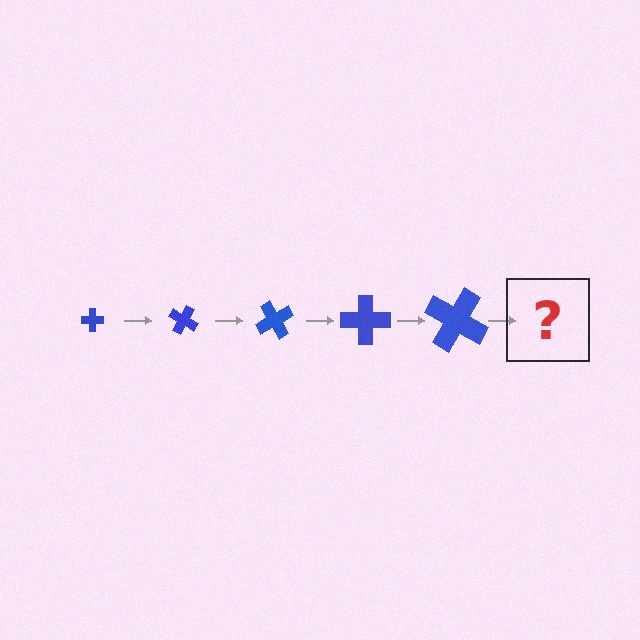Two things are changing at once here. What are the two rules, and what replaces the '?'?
The two rules are that the cross grows larger each step and it rotates 30 degrees each step. The '?' should be a cross, larger than the previous one and rotated 150 degrees from the start.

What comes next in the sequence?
The next element should be a cross, larger than the previous one and rotated 150 degrees from the start.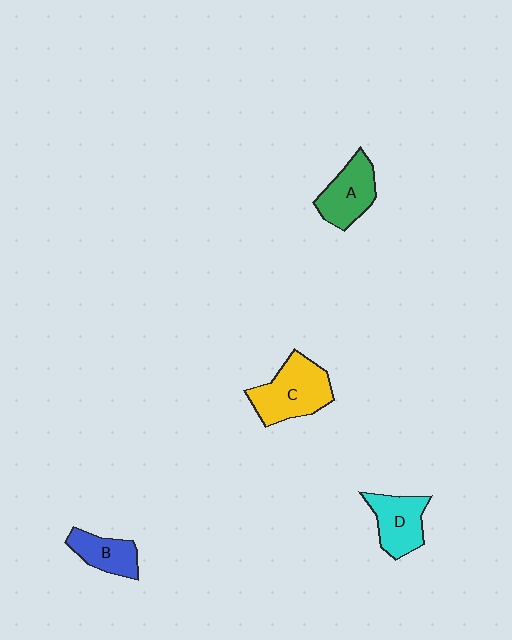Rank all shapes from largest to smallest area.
From largest to smallest: C (yellow), A (green), D (cyan), B (blue).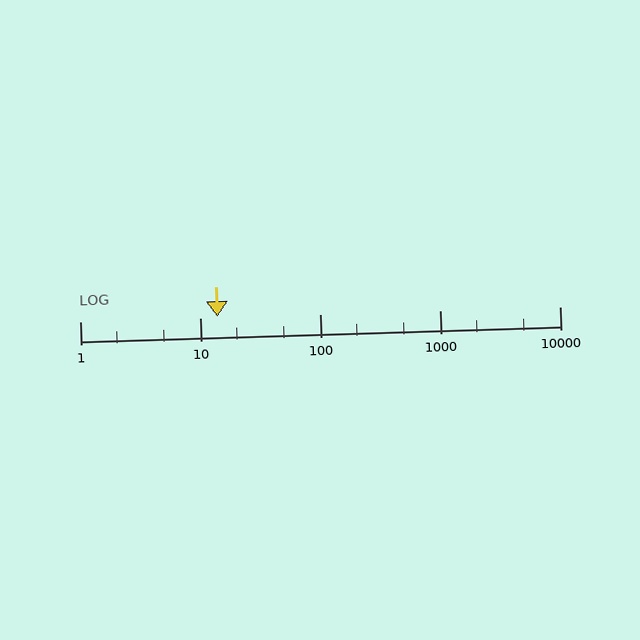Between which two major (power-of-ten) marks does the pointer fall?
The pointer is between 10 and 100.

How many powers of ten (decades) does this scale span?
The scale spans 4 decades, from 1 to 10000.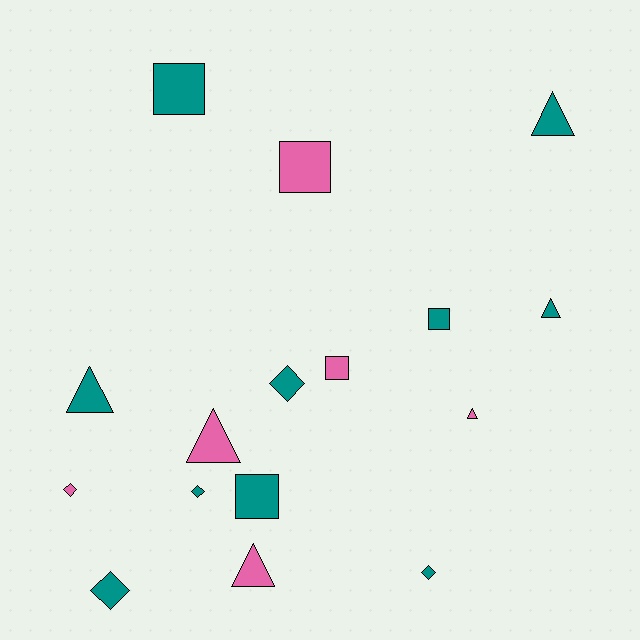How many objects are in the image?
There are 16 objects.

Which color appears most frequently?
Teal, with 10 objects.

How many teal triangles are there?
There are 3 teal triangles.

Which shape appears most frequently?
Triangle, with 6 objects.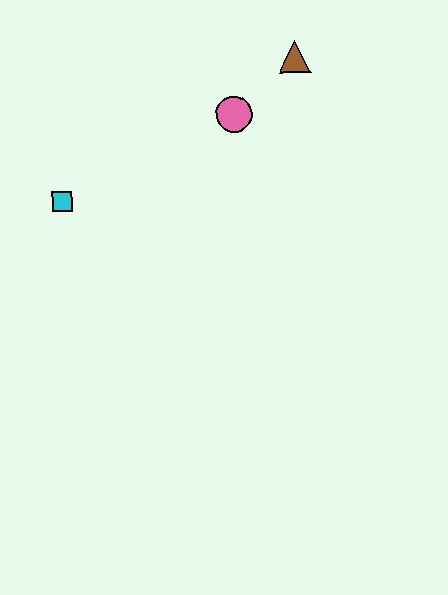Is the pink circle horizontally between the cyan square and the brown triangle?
Yes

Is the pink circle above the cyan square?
Yes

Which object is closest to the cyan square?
The pink circle is closest to the cyan square.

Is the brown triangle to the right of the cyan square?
Yes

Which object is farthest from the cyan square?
The brown triangle is farthest from the cyan square.